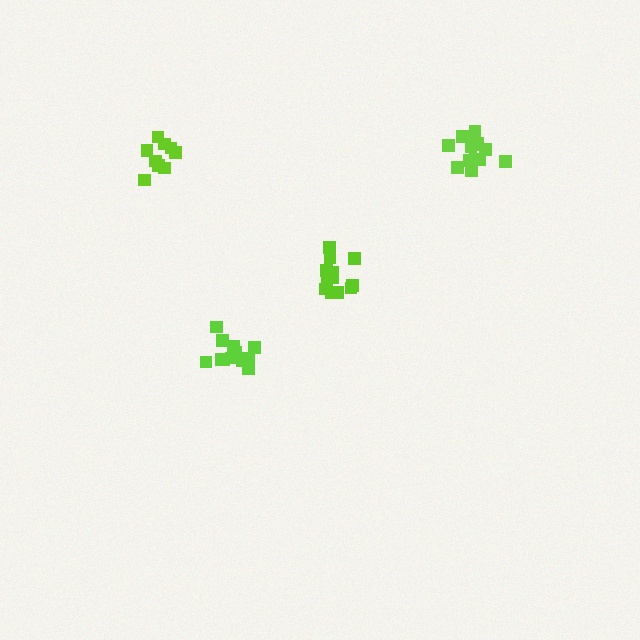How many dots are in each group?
Group 1: 13 dots, Group 2: 14 dots, Group 3: 15 dots, Group 4: 9 dots (51 total).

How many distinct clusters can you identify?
There are 4 distinct clusters.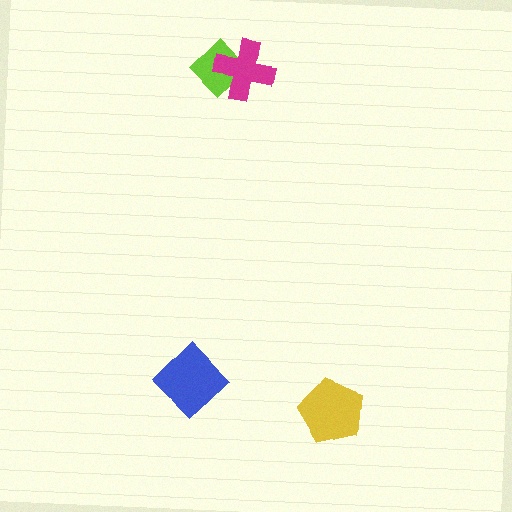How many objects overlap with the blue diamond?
0 objects overlap with the blue diamond.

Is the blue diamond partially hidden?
No, no other shape covers it.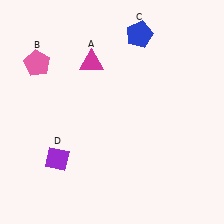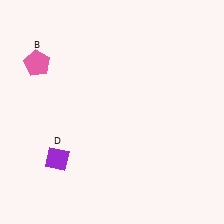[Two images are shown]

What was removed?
The magenta triangle (A), the blue pentagon (C) were removed in Image 2.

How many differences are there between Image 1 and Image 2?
There are 2 differences between the two images.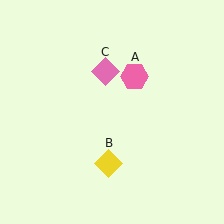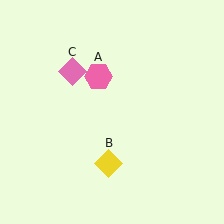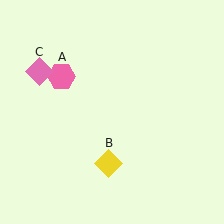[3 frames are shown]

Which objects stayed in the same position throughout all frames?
Yellow diamond (object B) remained stationary.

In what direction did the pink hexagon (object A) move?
The pink hexagon (object A) moved left.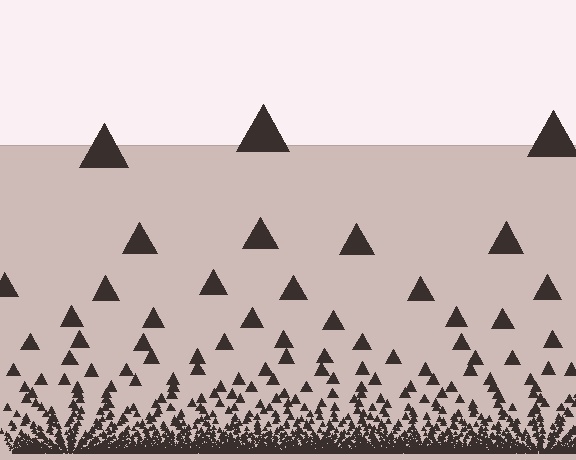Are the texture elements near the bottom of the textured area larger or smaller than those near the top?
Smaller. The gradient is inverted — elements near the bottom are smaller and denser.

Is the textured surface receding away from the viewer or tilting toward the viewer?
The surface appears to tilt toward the viewer. Texture elements get larger and sparser toward the top.